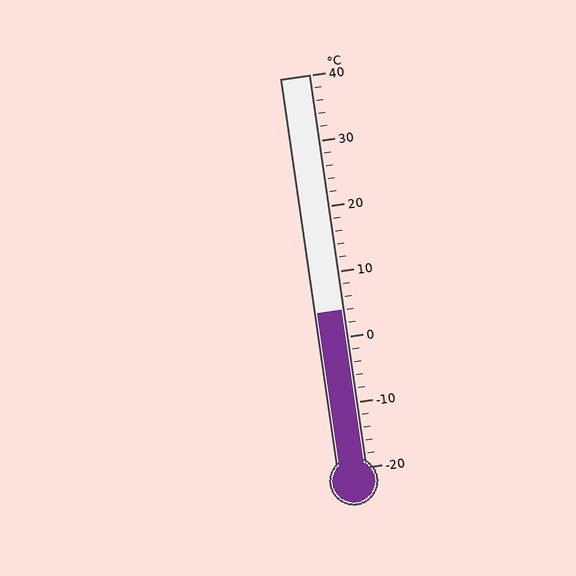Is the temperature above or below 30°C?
The temperature is below 30°C.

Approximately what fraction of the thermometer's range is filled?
The thermometer is filled to approximately 40% of its range.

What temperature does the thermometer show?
The thermometer shows approximately 4°C.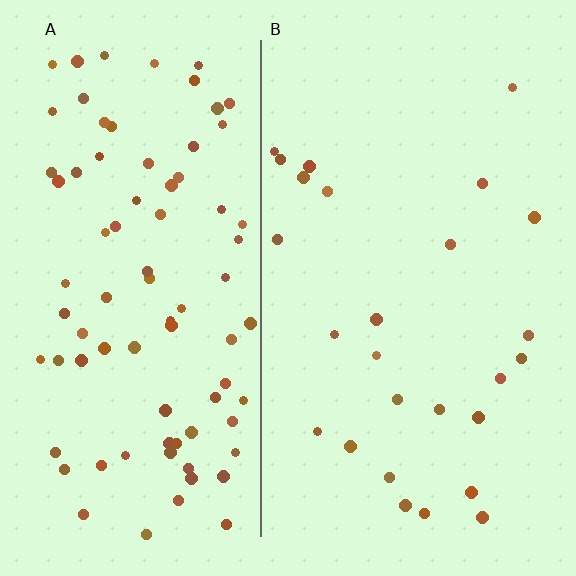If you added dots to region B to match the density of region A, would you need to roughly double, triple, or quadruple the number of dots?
Approximately triple.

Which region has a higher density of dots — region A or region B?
A (the left).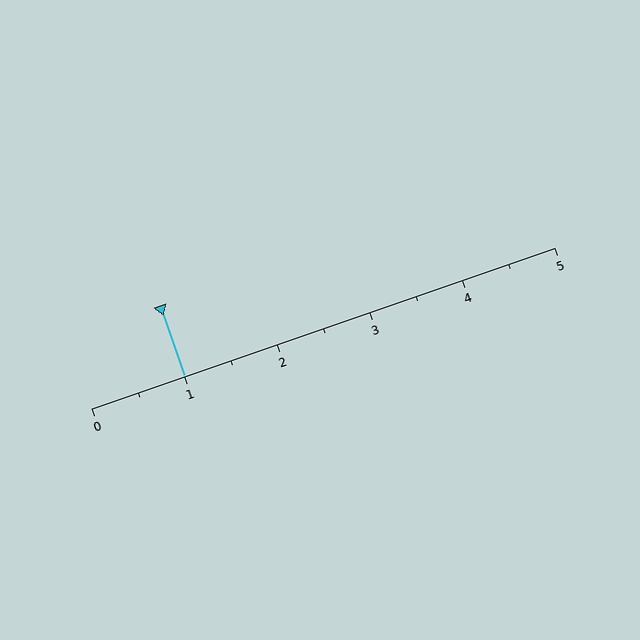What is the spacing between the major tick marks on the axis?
The major ticks are spaced 1 apart.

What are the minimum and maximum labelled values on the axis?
The axis runs from 0 to 5.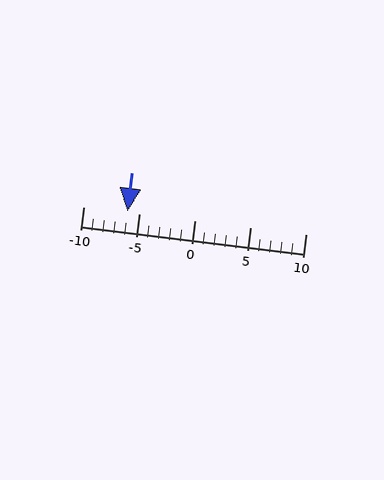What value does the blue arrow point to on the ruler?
The blue arrow points to approximately -6.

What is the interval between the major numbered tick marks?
The major tick marks are spaced 5 units apart.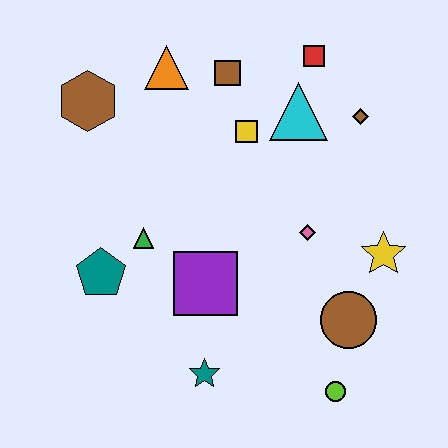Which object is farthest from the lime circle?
The brown hexagon is farthest from the lime circle.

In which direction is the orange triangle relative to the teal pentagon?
The orange triangle is above the teal pentagon.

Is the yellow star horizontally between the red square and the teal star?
No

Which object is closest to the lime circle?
The brown circle is closest to the lime circle.